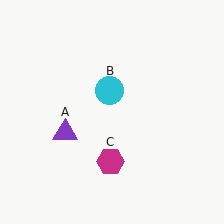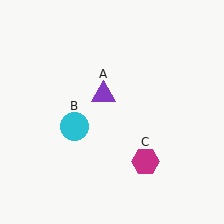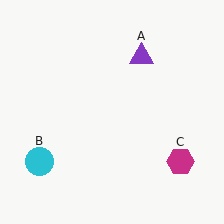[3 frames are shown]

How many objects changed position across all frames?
3 objects changed position: purple triangle (object A), cyan circle (object B), magenta hexagon (object C).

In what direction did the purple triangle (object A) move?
The purple triangle (object A) moved up and to the right.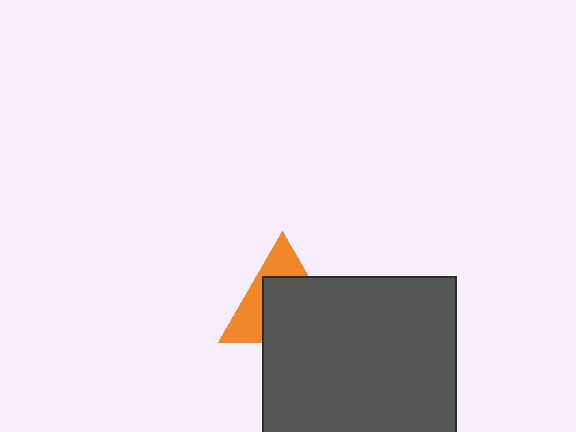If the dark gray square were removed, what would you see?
You would see the complete orange triangle.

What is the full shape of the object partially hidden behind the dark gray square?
The partially hidden object is an orange triangle.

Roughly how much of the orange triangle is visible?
A small part of it is visible (roughly 38%).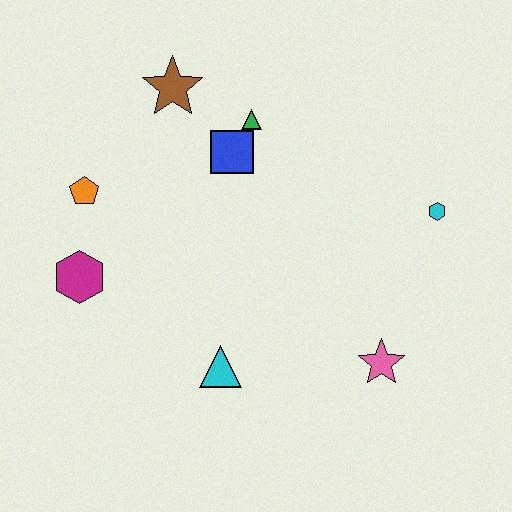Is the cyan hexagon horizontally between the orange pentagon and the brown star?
No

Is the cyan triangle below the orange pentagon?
Yes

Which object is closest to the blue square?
The green triangle is closest to the blue square.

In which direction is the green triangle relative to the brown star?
The green triangle is to the right of the brown star.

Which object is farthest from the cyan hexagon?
The magenta hexagon is farthest from the cyan hexagon.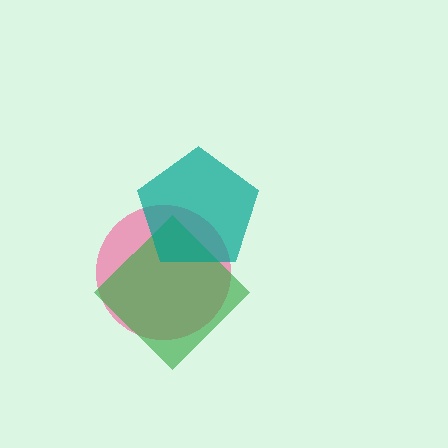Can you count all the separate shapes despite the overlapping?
Yes, there are 3 separate shapes.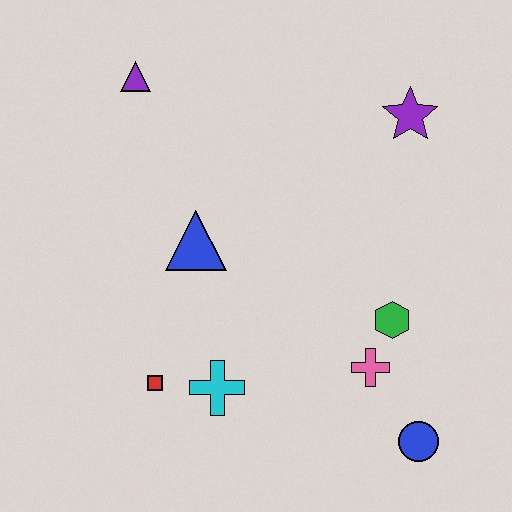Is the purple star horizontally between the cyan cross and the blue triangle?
No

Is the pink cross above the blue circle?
Yes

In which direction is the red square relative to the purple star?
The red square is below the purple star.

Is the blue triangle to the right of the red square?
Yes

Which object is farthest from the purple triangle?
The blue circle is farthest from the purple triangle.